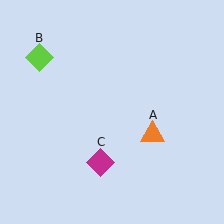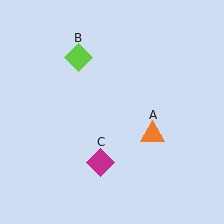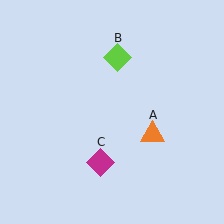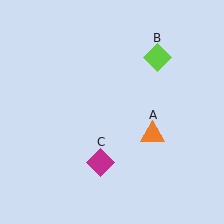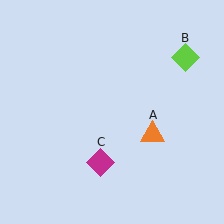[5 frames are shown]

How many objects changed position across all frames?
1 object changed position: lime diamond (object B).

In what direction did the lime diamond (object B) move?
The lime diamond (object B) moved right.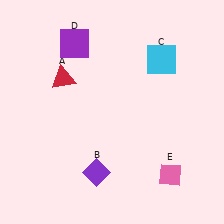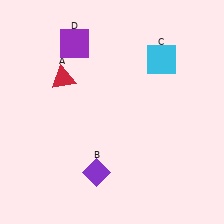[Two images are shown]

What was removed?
The pink diamond (E) was removed in Image 2.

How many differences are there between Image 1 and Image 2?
There is 1 difference between the two images.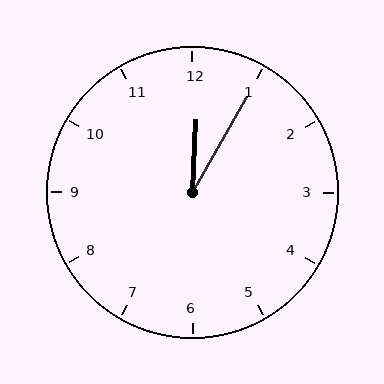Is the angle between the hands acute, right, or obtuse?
It is acute.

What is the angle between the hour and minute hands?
Approximately 28 degrees.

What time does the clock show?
12:05.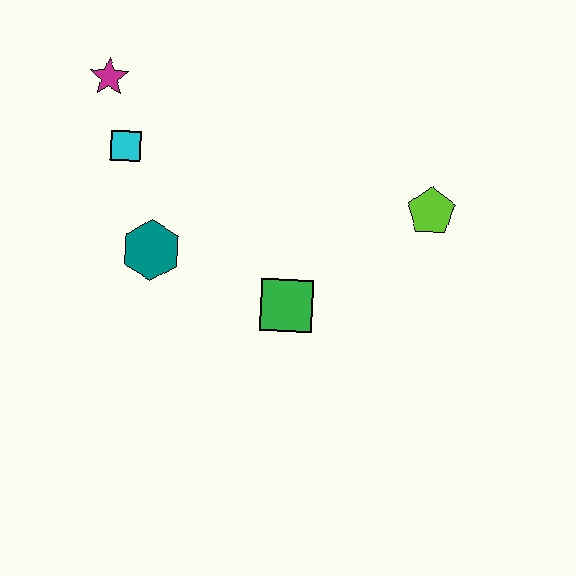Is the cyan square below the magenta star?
Yes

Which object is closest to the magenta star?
The cyan square is closest to the magenta star.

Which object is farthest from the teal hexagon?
The lime pentagon is farthest from the teal hexagon.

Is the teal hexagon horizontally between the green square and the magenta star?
Yes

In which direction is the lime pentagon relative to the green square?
The lime pentagon is to the right of the green square.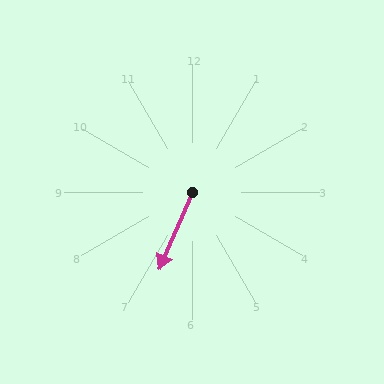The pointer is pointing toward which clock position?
Roughly 7 o'clock.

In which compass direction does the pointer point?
Southwest.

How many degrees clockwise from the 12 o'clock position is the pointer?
Approximately 203 degrees.